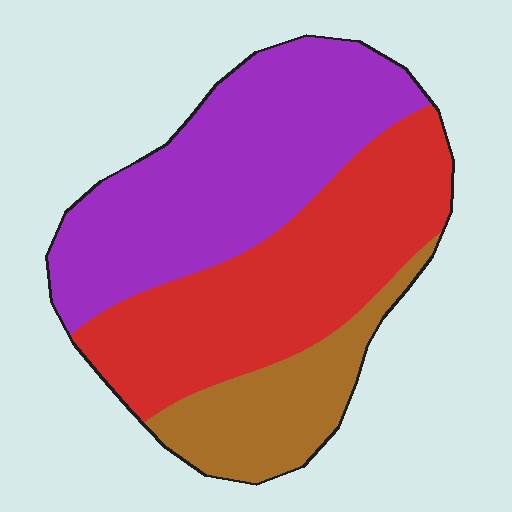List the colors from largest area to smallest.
From largest to smallest: purple, red, brown.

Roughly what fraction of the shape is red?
Red covers around 40% of the shape.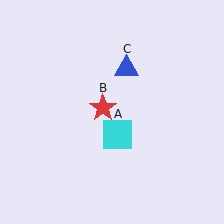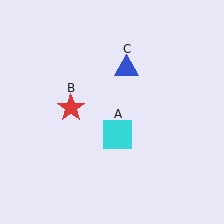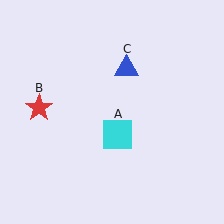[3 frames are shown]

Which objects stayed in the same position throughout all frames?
Cyan square (object A) and blue triangle (object C) remained stationary.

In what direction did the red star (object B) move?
The red star (object B) moved left.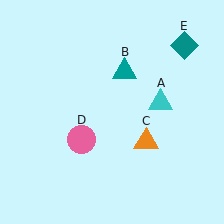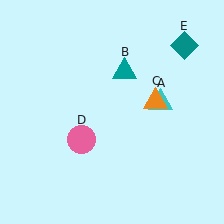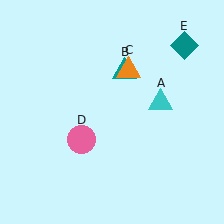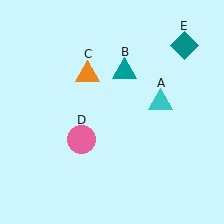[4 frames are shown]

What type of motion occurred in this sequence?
The orange triangle (object C) rotated counterclockwise around the center of the scene.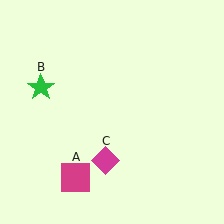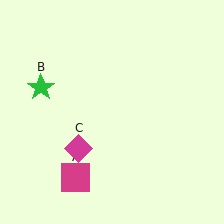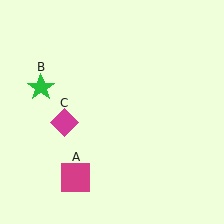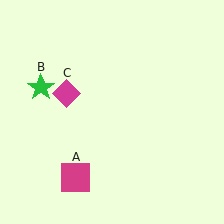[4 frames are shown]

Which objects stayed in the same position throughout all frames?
Magenta square (object A) and green star (object B) remained stationary.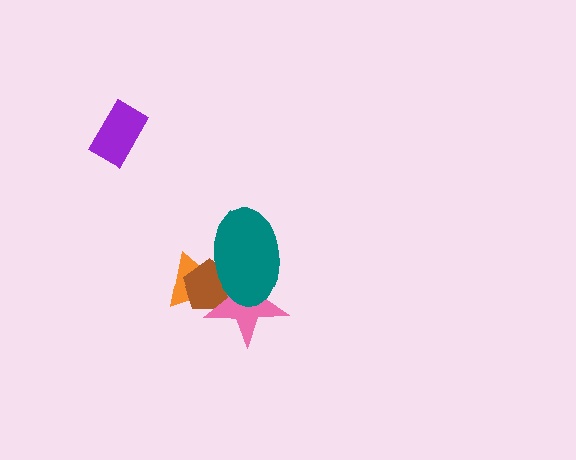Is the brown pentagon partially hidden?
Yes, it is partially covered by another shape.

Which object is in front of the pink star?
The teal ellipse is in front of the pink star.